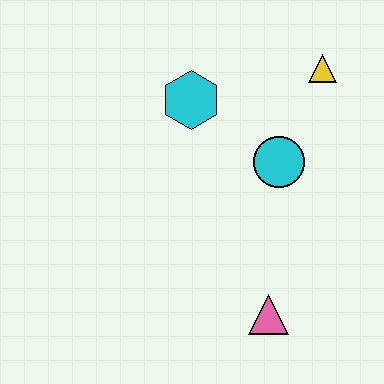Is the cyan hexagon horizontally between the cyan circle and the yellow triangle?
No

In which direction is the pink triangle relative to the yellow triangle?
The pink triangle is below the yellow triangle.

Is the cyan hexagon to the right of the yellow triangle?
No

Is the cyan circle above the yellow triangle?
No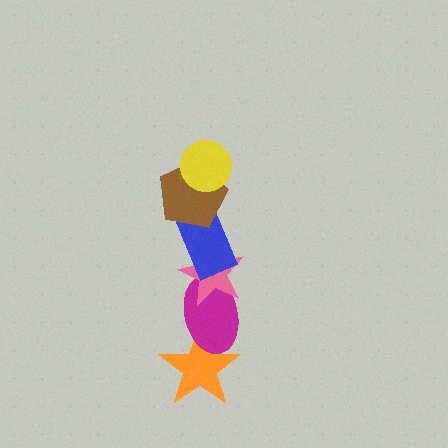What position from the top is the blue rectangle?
The blue rectangle is 3rd from the top.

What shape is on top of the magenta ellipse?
The pink star is on top of the magenta ellipse.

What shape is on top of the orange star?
The magenta ellipse is on top of the orange star.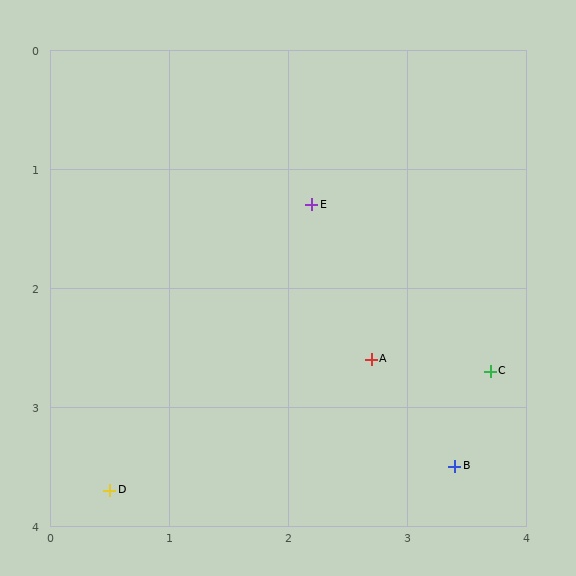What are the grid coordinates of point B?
Point B is at approximately (3.4, 3.5).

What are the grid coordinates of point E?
Point E is at approximately (2.2, 1.3).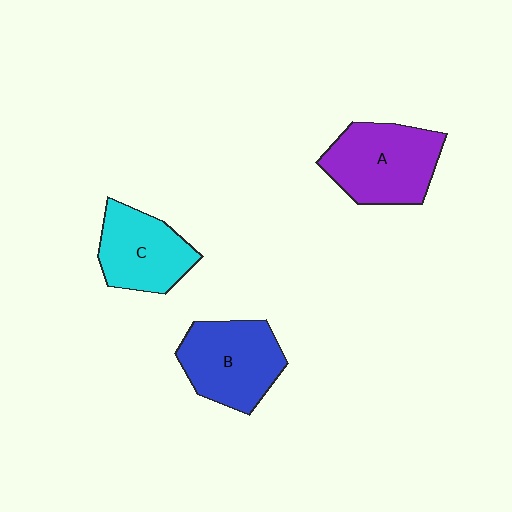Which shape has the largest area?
Shape A (purple).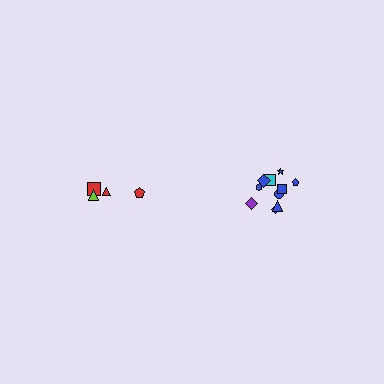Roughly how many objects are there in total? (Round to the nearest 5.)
Roughly 15 objects in total.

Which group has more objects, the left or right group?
The right group.